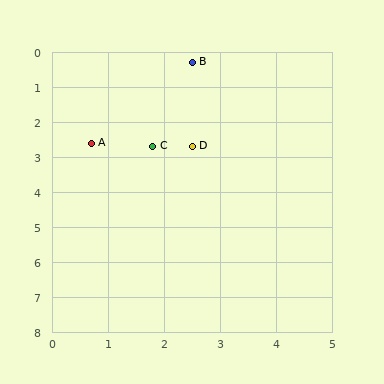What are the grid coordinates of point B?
Point B is at approximately (2.5, 0.3).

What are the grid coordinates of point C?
Point C is at approximately (1.8, 2.7).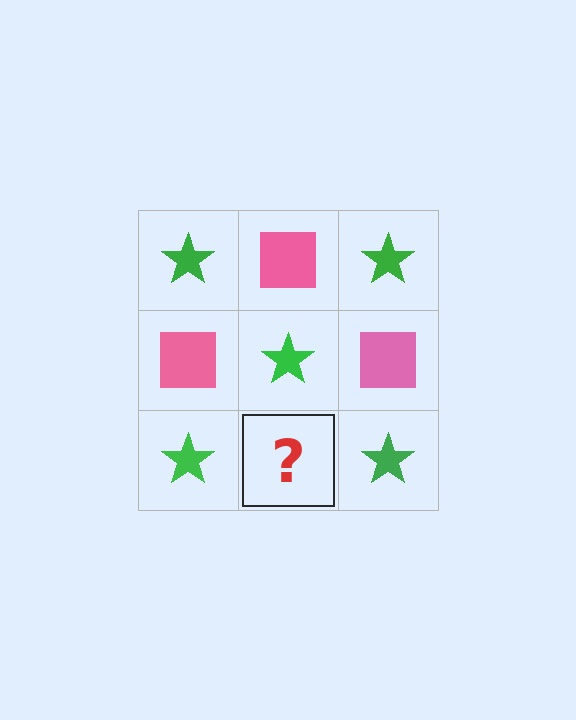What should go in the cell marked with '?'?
The missing cell should contain a pink square.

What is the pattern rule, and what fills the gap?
The rule is that it alternates green star and pink square in a checkerboard pattern. The gap should be filled with a pink square.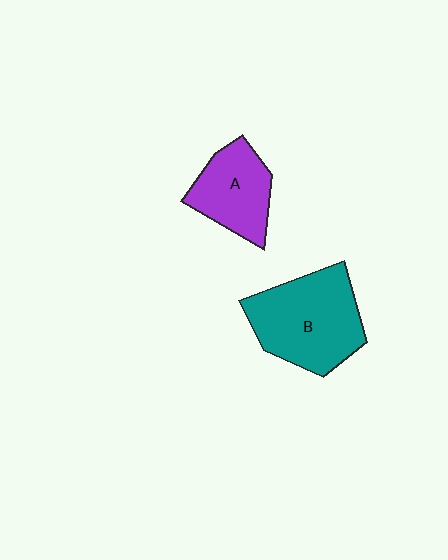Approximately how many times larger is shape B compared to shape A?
Approximately 1.5 times.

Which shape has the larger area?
Shape B (teal).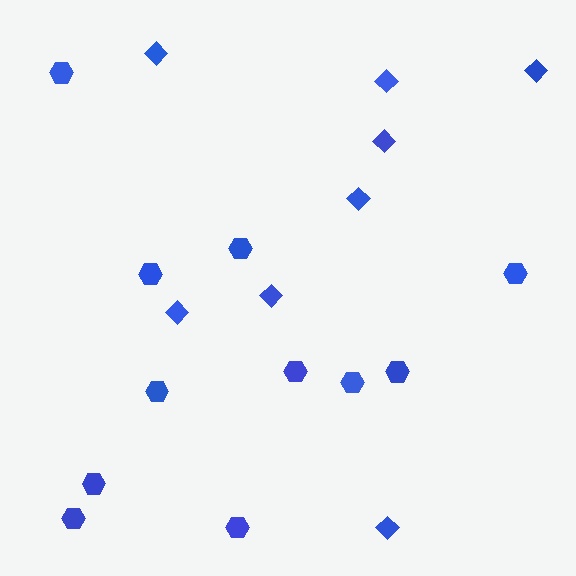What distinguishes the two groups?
There are 2 groups: one group of hexagons (11) and one group of diamonds (8).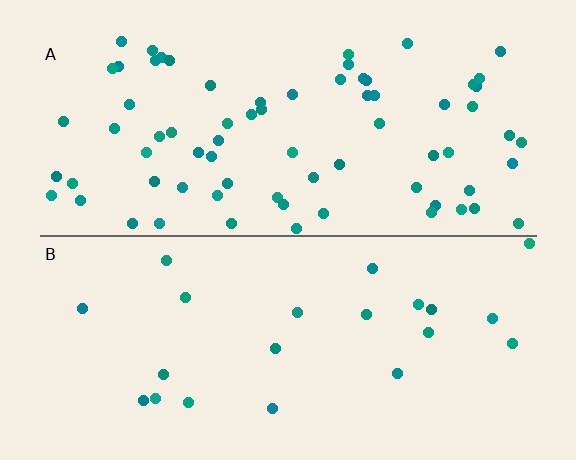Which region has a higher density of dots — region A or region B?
A (the top).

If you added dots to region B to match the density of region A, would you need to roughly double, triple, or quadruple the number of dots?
Approximately triple.